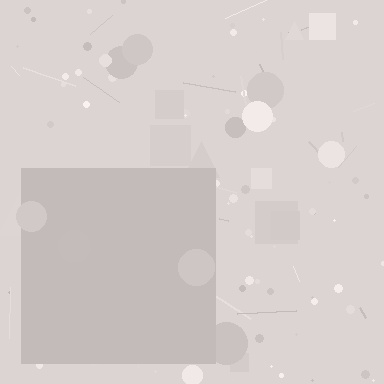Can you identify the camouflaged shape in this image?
The camouflaged shape is a square.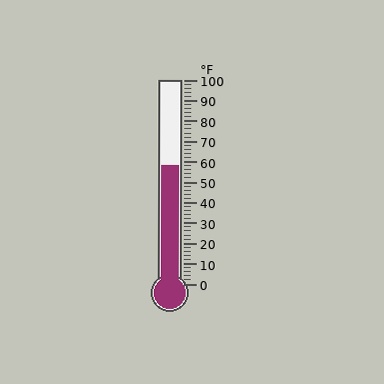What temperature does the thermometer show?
The thermometer shows approximately 58°F.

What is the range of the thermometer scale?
The thermometer scale ranges from 0°F to 100°F.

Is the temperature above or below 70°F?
The temperature is below 70°F.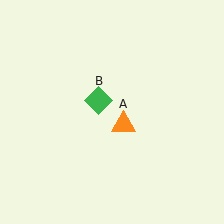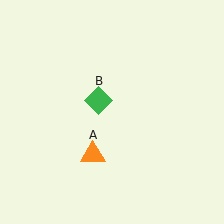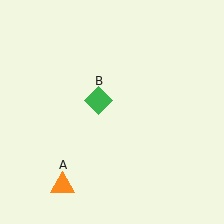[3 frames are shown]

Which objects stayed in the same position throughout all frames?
Green diamond (object B) remained stationary.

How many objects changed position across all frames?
1 object changed position: orange triangle (object A).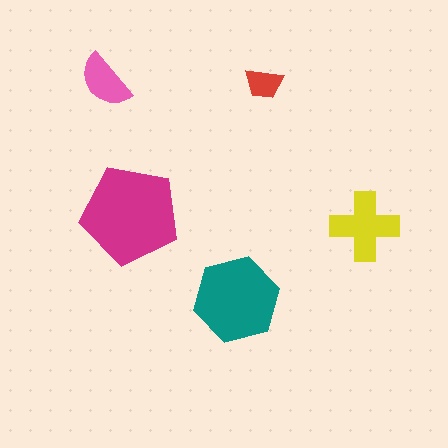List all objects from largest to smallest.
The magenta pentagon, the teal hexagon, the yellow cross, the pink semicircle, the red trapezoid.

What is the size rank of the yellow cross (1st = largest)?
3rd.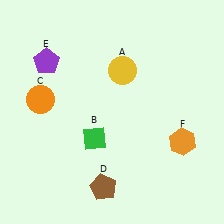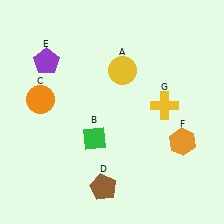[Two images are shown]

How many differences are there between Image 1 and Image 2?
There is 1 difference between the two images.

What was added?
A yellow cross (G) was added in Image 2.